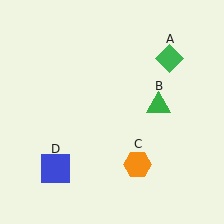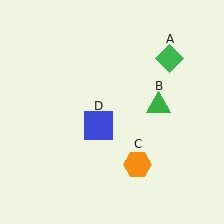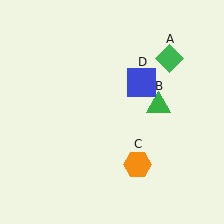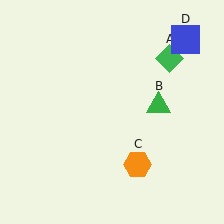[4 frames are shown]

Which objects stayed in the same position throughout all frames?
Green diamond (object A) and green triangle (object B) and orange hexagon (object C) remained stationary.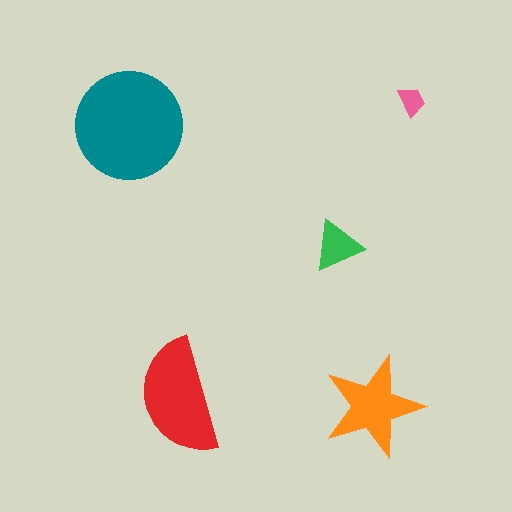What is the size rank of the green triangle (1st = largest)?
4th.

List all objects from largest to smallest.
The teal circle, the red semicircle, the orange star, the green triangle, the pink trapezoid.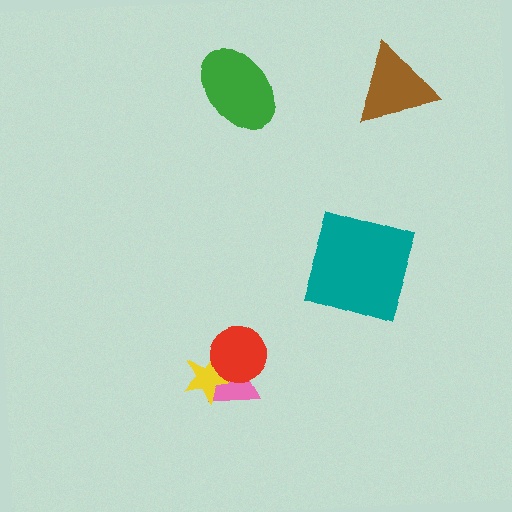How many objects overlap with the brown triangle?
0 objects overlap with the brown triangle.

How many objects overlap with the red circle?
2 objects overlap with the red circle.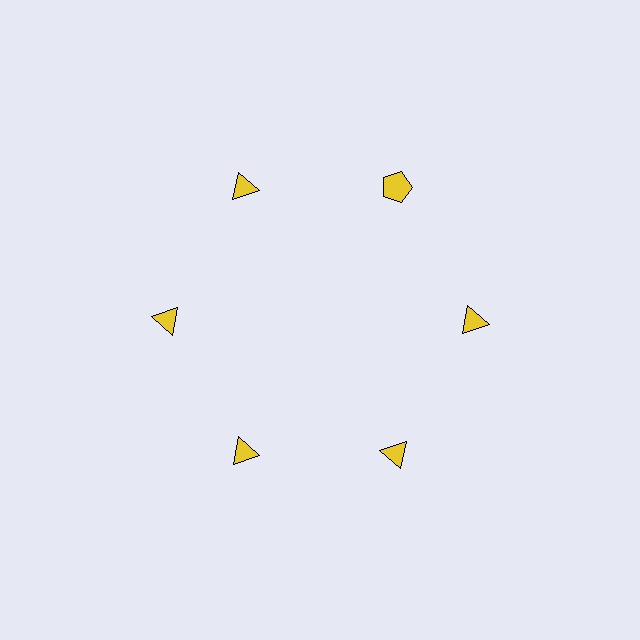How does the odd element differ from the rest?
It has a different shape: pentagon instead of triangle.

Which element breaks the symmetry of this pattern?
The yellow pentagon at roughly the 1 o'clock position breaks the symmetry. All other shapes are yellow triangles.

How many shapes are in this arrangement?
There are 6 shapes arranged in a ring pattern.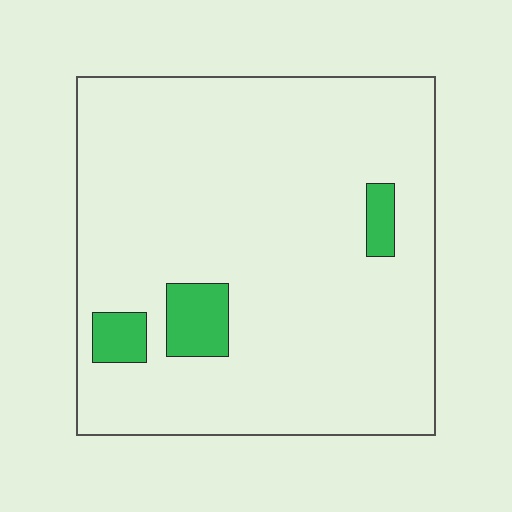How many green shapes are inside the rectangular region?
3.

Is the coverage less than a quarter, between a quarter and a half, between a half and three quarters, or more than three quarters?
Less than a quarter.